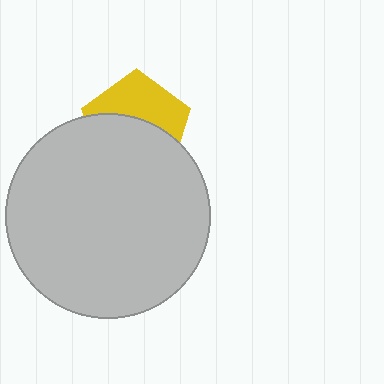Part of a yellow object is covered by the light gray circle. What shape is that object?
It is a pentagon.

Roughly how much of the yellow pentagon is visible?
A small part of it is visible (roughly 44%).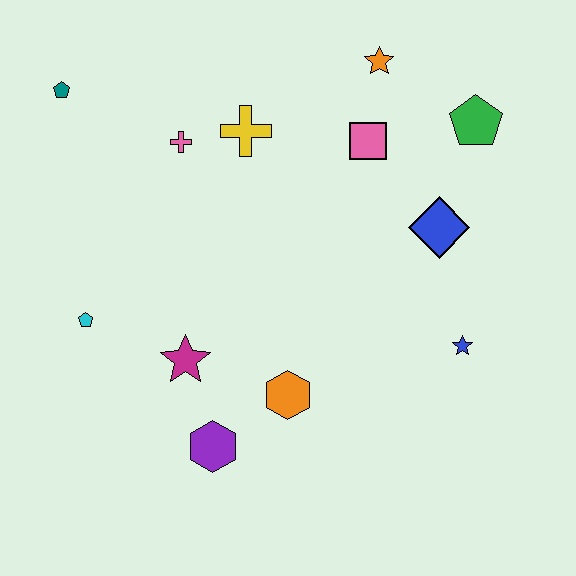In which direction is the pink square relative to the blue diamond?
The pink square is above the blue diamond.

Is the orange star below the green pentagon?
No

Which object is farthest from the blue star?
The teal pentagon is farthest from the blue star.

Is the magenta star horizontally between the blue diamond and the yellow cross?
No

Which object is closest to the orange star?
The pink square is closest to the orange star.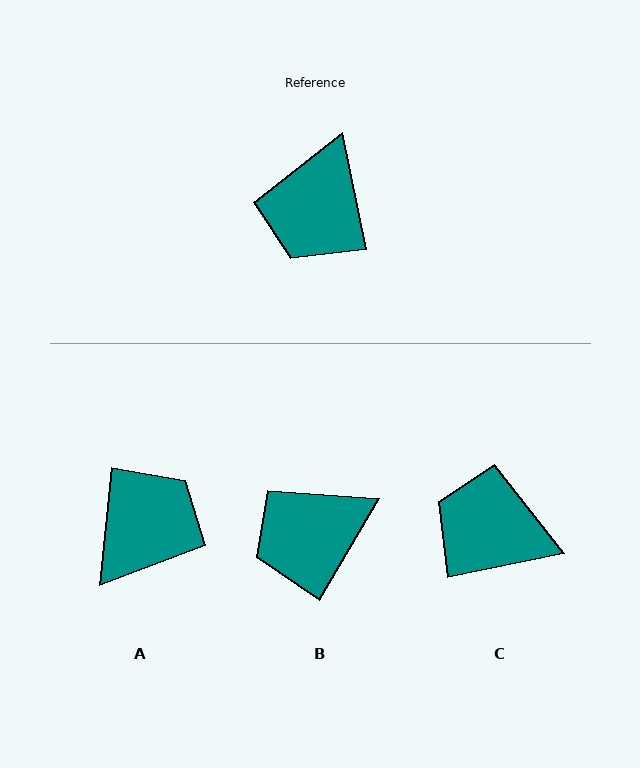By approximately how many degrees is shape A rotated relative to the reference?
Approximately 163 degrees counter-clockwise.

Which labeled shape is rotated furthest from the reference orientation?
A, about 163 degrees away.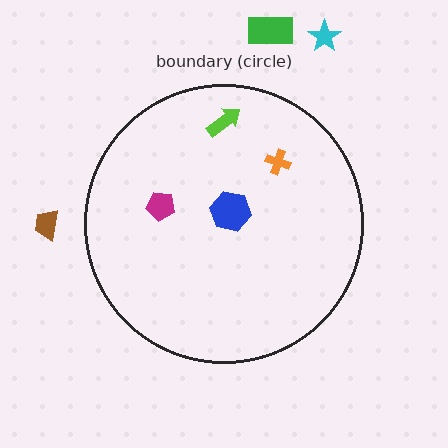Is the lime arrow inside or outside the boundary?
Inside.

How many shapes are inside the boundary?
4 inside, 3 outside.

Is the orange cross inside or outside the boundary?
Inside.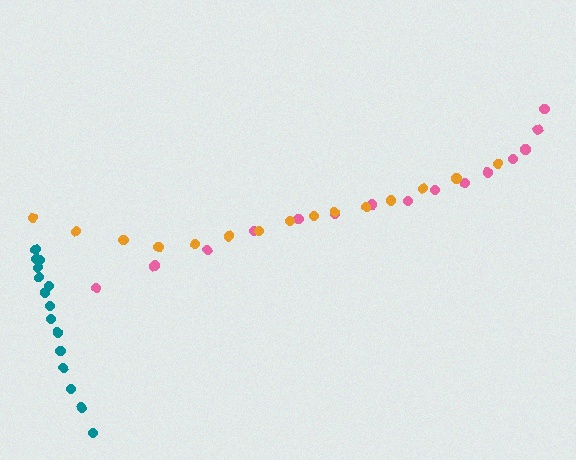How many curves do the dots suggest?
There are 3 distinct paths.